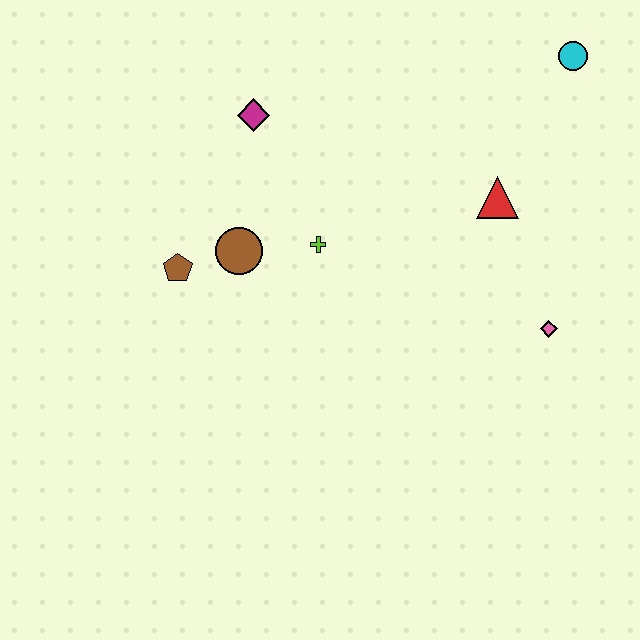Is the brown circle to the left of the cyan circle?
Yes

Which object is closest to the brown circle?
The brown pentagon is closest to the brown circle.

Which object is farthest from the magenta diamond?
The pink diamond is farthest from the magenta diamond.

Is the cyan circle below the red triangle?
No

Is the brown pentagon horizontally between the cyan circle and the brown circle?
No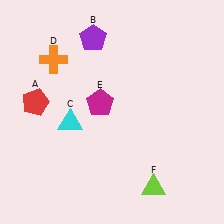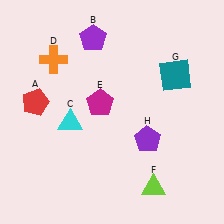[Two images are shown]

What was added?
A teal square (G), a purple pentagon (H) were added in Image 2.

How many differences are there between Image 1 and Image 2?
There are 2 differences between the two images.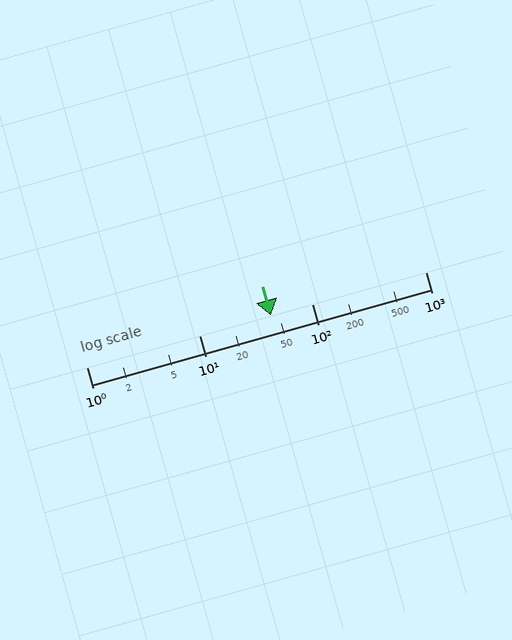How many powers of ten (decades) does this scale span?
The scale spans 3 decades, from 1 to 1000.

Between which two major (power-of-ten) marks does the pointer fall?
The pointer is between 10 and 100.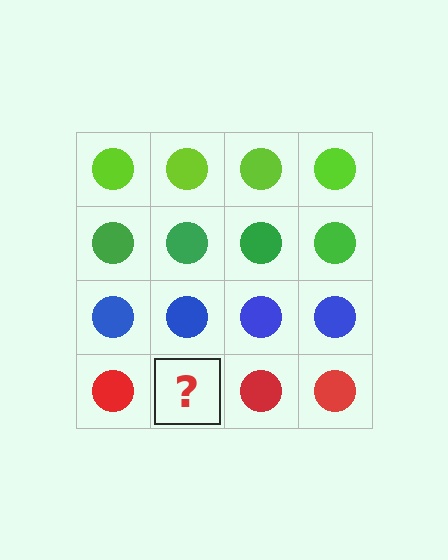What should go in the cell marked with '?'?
The missing cell should contain a red circle.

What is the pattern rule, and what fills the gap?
The rule is that each row has a consistent color. The gap should be filled with a red circle.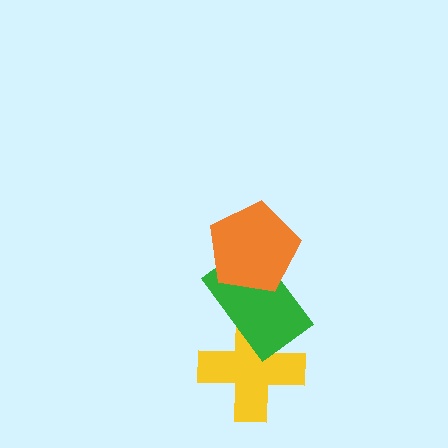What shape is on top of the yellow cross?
The green rectangle is on top of the yellow cross.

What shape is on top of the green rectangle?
The orange pentagon is on top of the green rectangle.